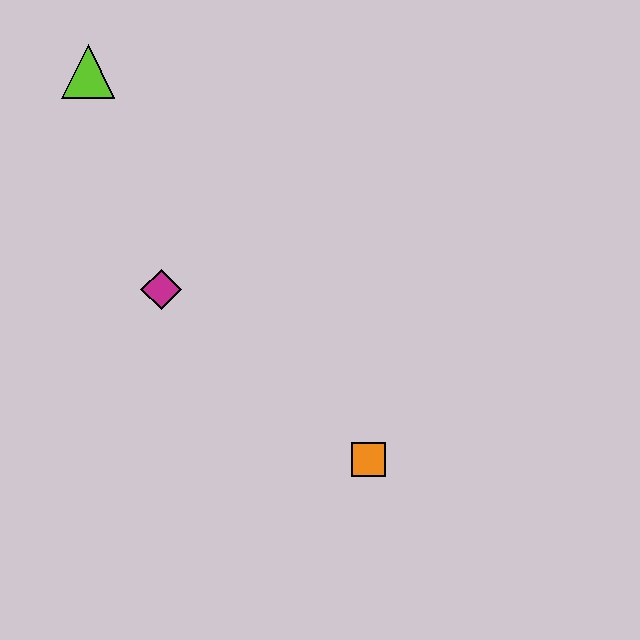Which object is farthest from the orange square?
The lime triangle is farthest from the orange square.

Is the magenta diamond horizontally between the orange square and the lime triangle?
Yes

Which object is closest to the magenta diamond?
The lime triangle is closest to the magenta diamond.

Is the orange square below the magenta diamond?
Yes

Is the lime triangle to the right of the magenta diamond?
No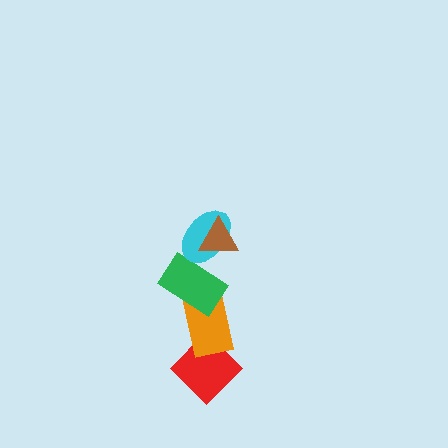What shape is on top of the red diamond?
The orange rectangle is on top of the red diamond.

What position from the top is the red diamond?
The red diamond is 5th from the top.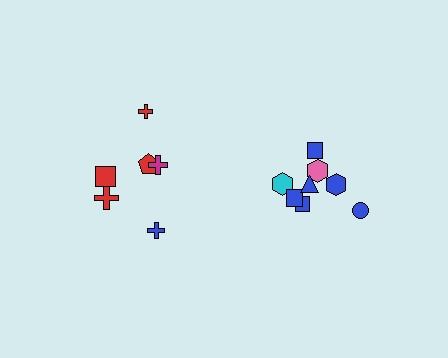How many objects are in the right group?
There are 8 objects.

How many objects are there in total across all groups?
There are 14 objects.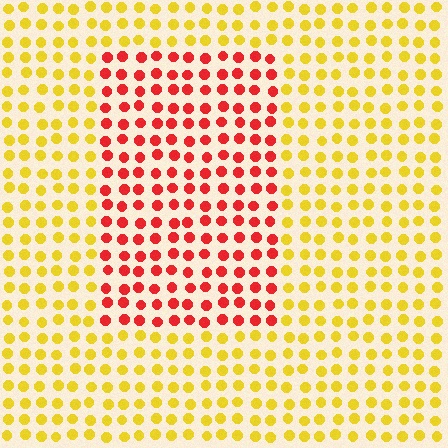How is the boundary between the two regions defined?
The boundary is defined purely by a slight shift in hue (about 56 degrees). Spacing, size, and orientation are identical on both sides.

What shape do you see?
I see a rectangle.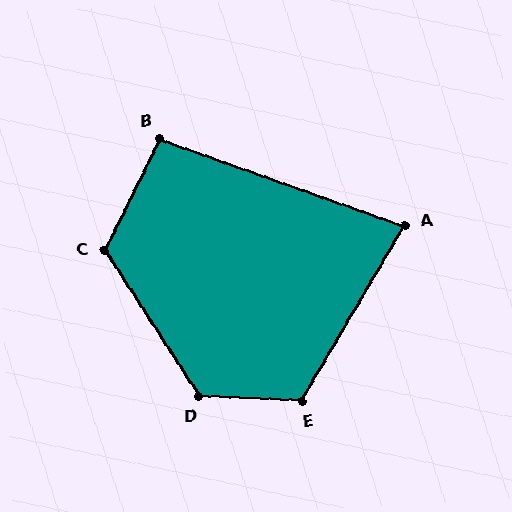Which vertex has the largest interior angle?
D, at approximately 125 degrees.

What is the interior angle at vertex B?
Approximately 97 degrees (obtuse).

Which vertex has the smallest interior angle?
A, at approximately 79 degrees.